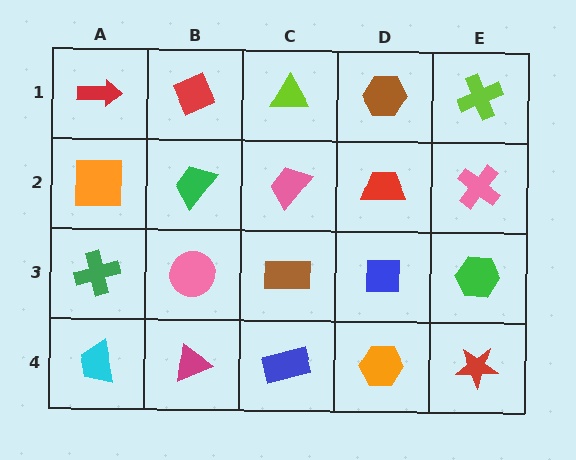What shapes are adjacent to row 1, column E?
A pink cross (row 2, column E), a brown hexagon (row 1, column D).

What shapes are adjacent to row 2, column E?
A lime cross (row 1, column E), a green hexagon (row 3, column E), a red trapezoid (row 2, column D).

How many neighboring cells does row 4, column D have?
3.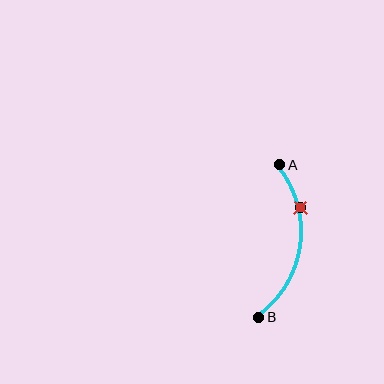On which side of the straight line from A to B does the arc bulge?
The arc bulges to the right of the straight line connecting A and B.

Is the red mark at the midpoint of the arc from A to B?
No. The red mark lies on the arc but is closer to endpoint A. The arc midpoint would be at the point on the curve equidistant along the arc from both A and B.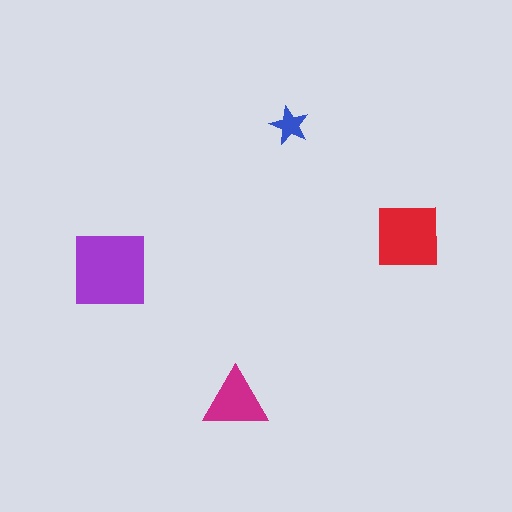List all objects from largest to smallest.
The purple square, the red square, the magenta triangle, the blue star.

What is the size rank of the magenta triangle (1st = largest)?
3rd.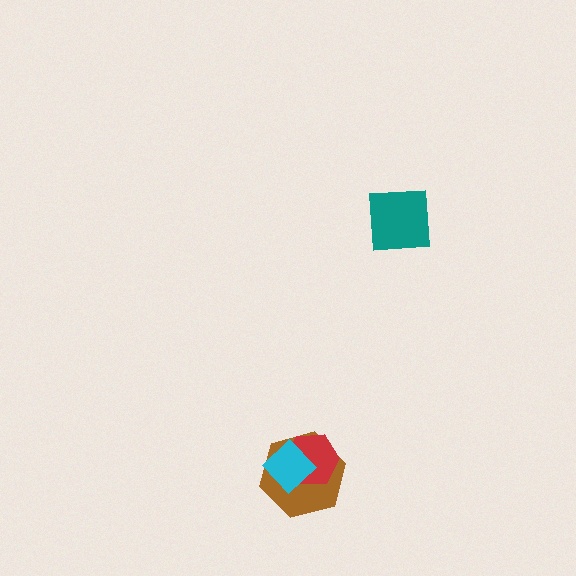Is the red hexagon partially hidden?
Yes, it is partially covered by another shape.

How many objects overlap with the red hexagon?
2 objects overlap with the red hexagon.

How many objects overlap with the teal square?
0 objects overlap with the teal square.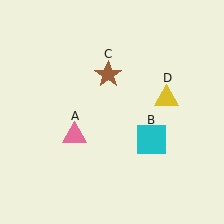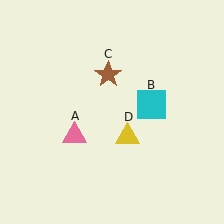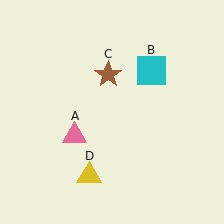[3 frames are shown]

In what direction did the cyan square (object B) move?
The cyan square (object B) moved up.